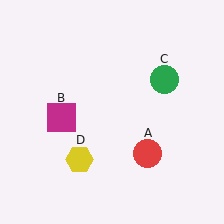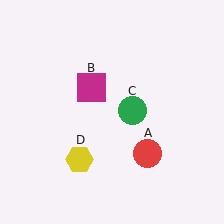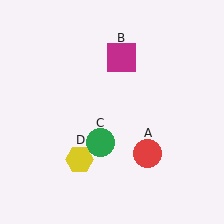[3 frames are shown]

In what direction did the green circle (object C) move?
The green circle (object C) moved down and to the left.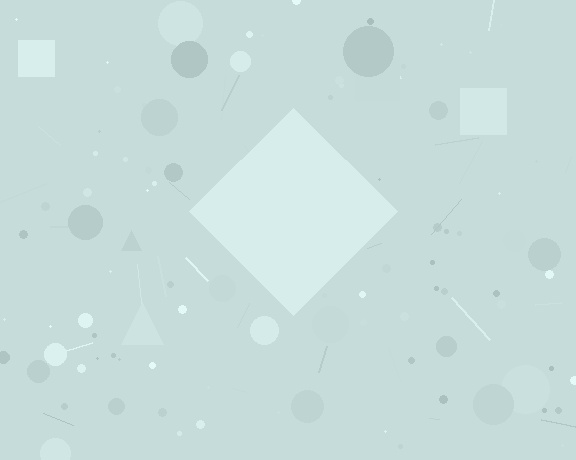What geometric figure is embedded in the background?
A diamond is embedded in the background.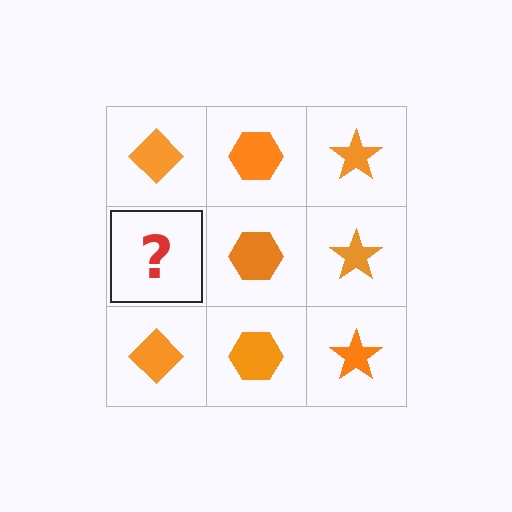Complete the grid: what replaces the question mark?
The question mark should be replaced with an orange diamond.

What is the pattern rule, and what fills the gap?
The rule is that each column has a consistent shape. The gap should be filled with an orange diamond.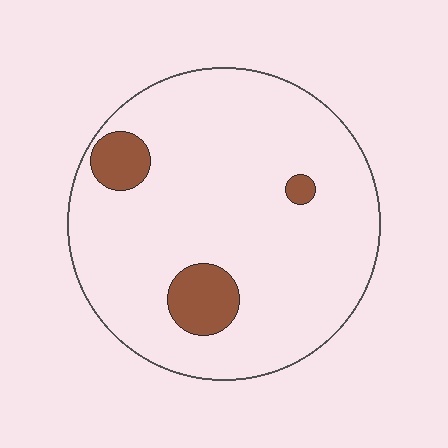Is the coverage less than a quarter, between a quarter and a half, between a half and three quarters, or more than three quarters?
Less than a quarter.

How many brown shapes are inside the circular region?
3.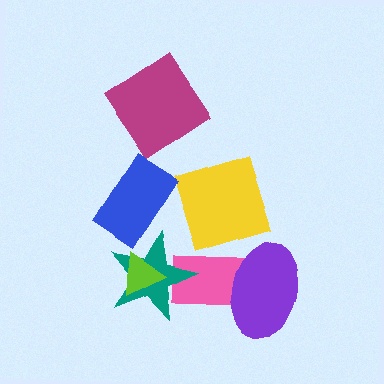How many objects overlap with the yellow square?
0 objects overlap with the yellow square.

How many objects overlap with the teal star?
3 objects overlap with the teal star.